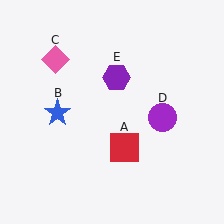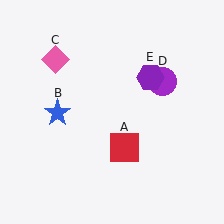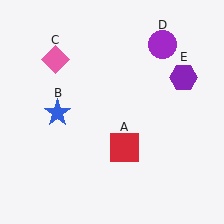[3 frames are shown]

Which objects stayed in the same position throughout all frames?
Red square (object A) and blue star (object B) and pink diamond (object C) remained stationary.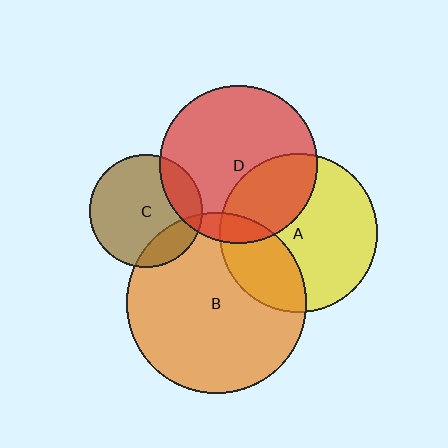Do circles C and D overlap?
Yes.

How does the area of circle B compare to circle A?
Approximately 1.3 times.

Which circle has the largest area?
Circle B (orange).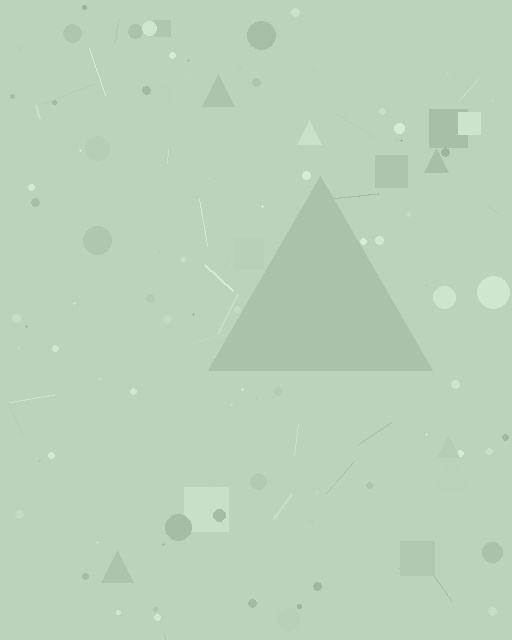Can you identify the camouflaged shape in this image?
The camouflaged shape is a triangle.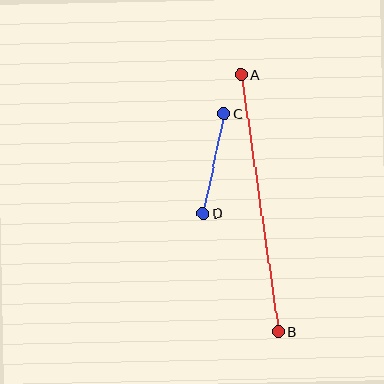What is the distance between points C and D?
The distance is approximately 102 pixels.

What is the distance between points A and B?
The distance is approximately 260 pixels.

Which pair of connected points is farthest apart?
Points A and B are farthest apart.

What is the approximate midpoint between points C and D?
The midpoint is at approximately (214, 164) pixels.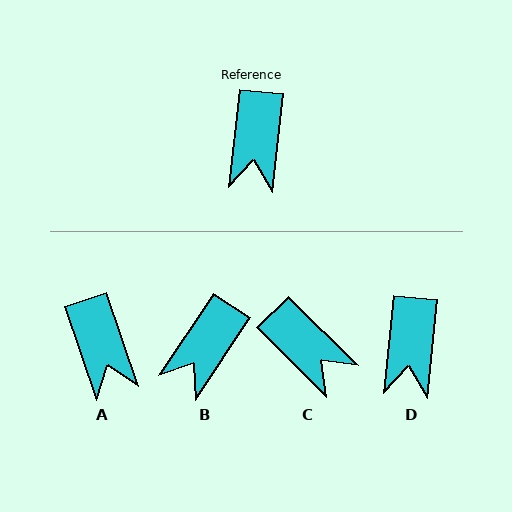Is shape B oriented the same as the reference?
No, it is off by about 28 degrees.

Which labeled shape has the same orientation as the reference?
D.